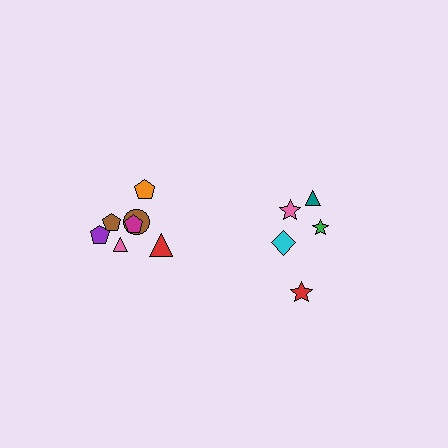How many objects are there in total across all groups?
There are 12 objects.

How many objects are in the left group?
There are 7 objects.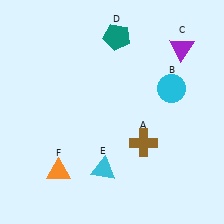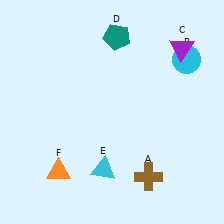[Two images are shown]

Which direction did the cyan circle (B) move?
The cyan circle (B) moved up.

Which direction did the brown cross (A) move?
The brown cross (A) moved down.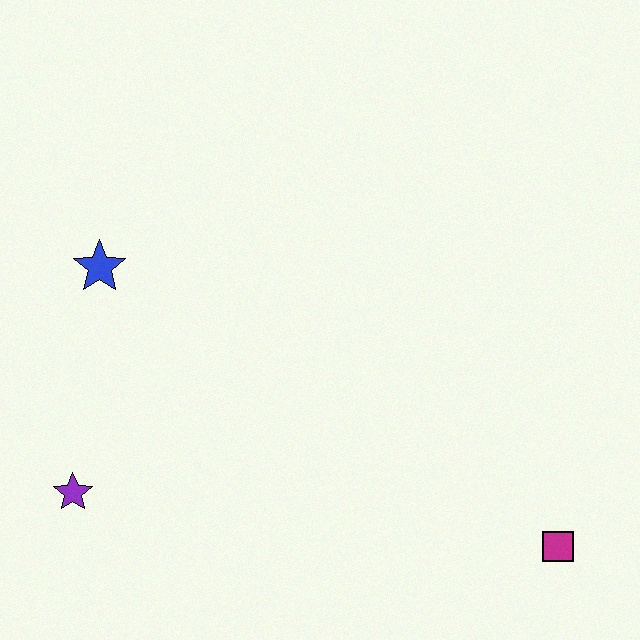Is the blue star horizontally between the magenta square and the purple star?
Yes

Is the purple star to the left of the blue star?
Yes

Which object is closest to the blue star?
The purple star is closest to the blue star.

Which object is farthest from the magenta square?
The blue star is farthest from the magenta square.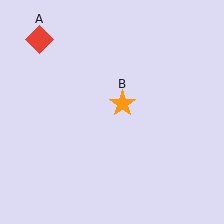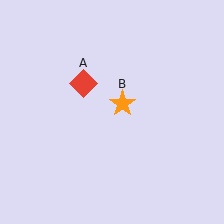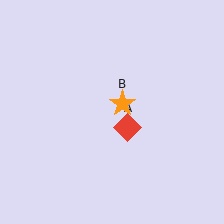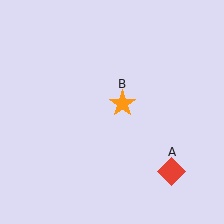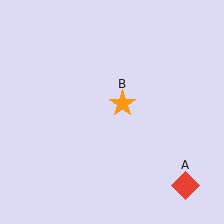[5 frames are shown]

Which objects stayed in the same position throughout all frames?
Orange star (object B) remained stationary.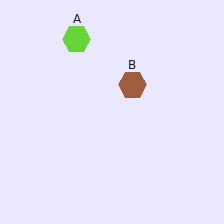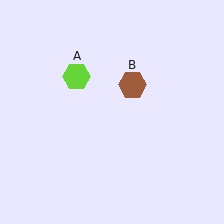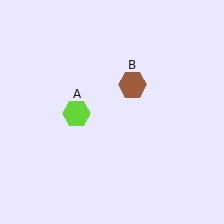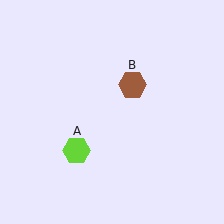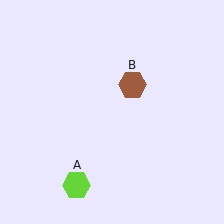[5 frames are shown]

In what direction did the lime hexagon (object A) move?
The lime hexagon (object A) moved down.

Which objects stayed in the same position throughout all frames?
Brown hexagon (object B) remained stationary.